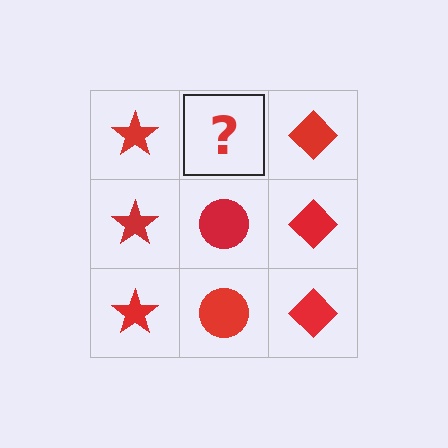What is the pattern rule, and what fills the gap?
The rule is that each column has a consistent shape. The gap should be filled with a red circle.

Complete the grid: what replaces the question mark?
The question mark should be replaced with a red circle.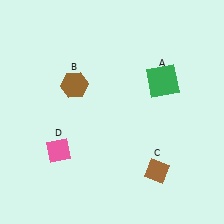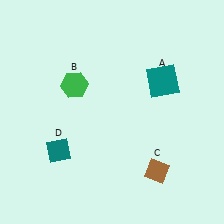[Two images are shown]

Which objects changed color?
A changed from green to teal. B changed from brown to green. D changed from pink to teal.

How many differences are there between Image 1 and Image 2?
There are 3 differences between the two images.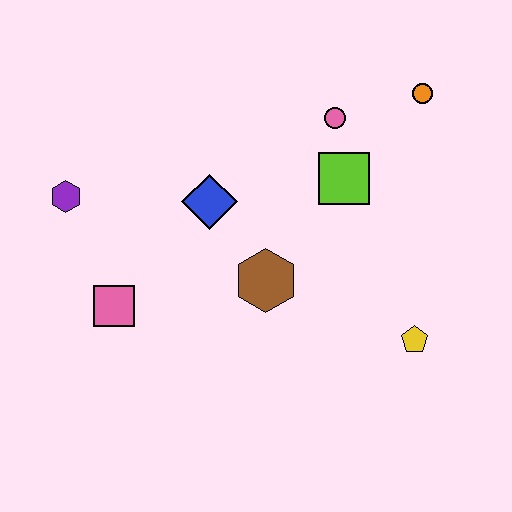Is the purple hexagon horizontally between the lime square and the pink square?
No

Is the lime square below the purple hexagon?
No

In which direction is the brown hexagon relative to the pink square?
The brown hexagon is to the right of the pink square.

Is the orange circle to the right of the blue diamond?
Yes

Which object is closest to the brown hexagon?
The blue diamond is closest to the brown hexagon.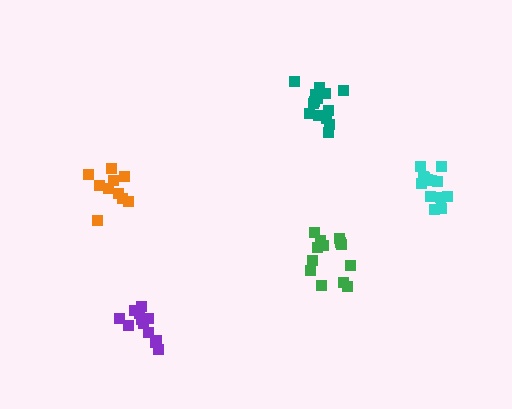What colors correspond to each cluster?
The clusters are colored: orange, teal, green, purple, cyan.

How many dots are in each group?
Group 1: 10 dots, Group 2: 14 dots, Group 3: 13 dots, Group 4: 12 dots, Group 5: 13 dots (62 total).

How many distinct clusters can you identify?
There are 5 distinct clusters.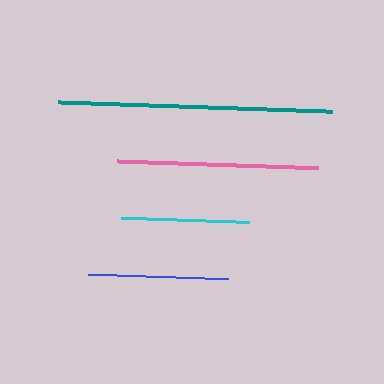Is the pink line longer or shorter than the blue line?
The pink line is longer than the blue line.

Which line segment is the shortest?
The cyan line is the shortest at approximately 128 pixels.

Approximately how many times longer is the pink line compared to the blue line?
The pink line is approximately 1.4 times the length of the blue line.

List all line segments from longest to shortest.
From longest to shortest: teal, pink, blue, cyan.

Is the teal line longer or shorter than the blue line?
The teal line is longer than the blue line.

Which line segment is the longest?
The teal line is the longest at approximately 274 pixels.